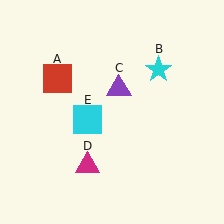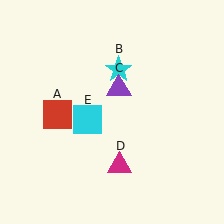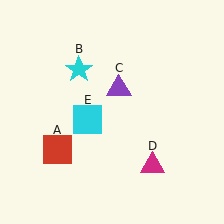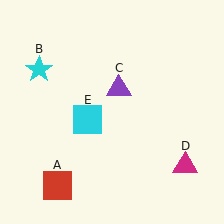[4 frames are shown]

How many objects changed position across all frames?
3 objects changed position: red square (object A), cyan star (object B), magenta triangle (object D).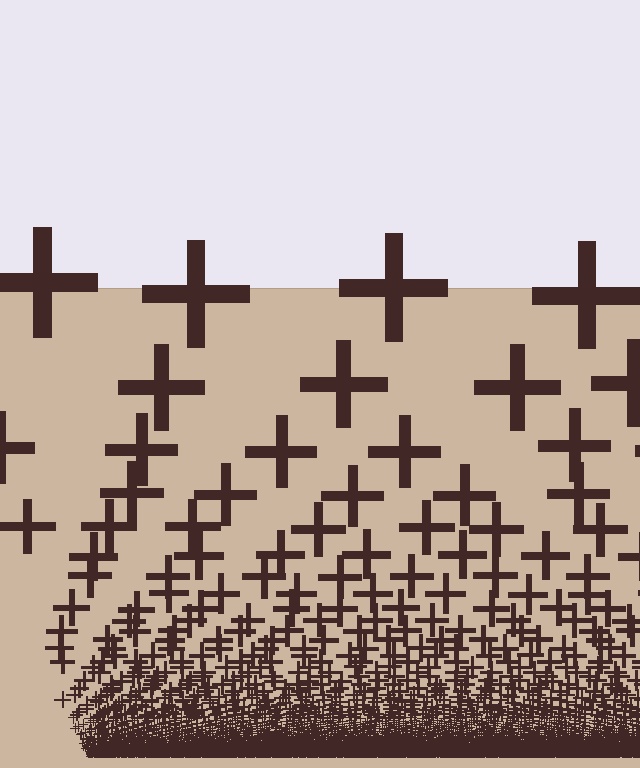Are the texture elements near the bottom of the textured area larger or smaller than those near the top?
Smaller. The gradient is inverted — elements near the bottom are smaller and denser.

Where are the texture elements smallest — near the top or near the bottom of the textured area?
Near the bottom.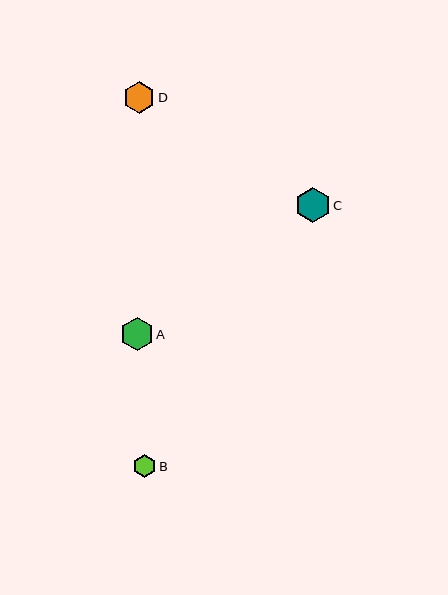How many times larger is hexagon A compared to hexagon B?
Hexagon A is approximately 1.4 times the size of hexagon B.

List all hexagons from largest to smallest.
From largest to smallest: C, A, D, B.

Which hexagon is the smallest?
Hexagon B is the smallest with a size of approximately 24 pixels.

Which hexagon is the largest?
Hexagon C is the largest with a size of approximately 35 pixels.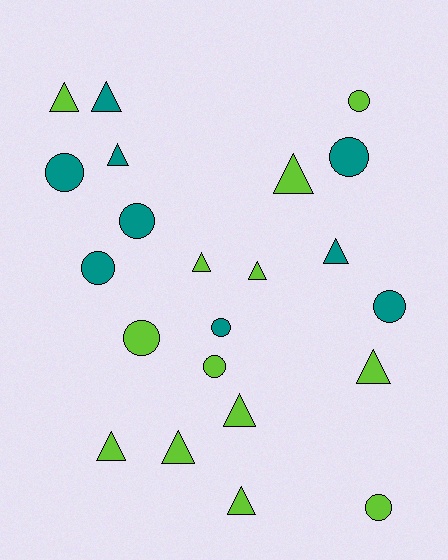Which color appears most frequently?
Lime, with 13 objects.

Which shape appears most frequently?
Triangle, with 12 objects.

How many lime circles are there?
There are 4 lime circles.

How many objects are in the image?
There are 22 objects.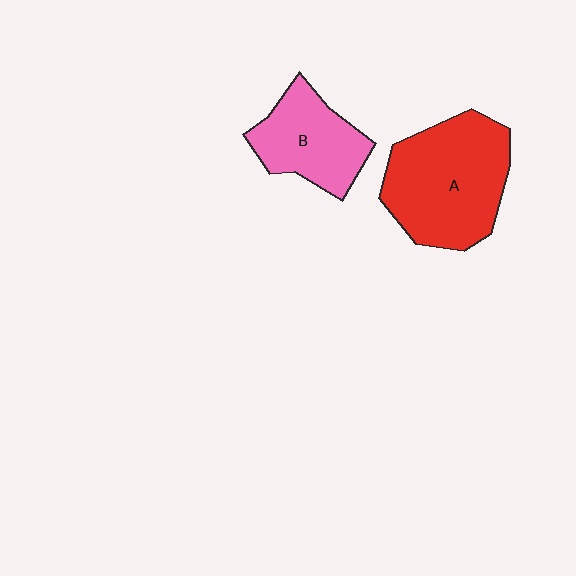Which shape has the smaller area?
Shape B (pink).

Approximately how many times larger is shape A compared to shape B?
Approximately 1.6 times.